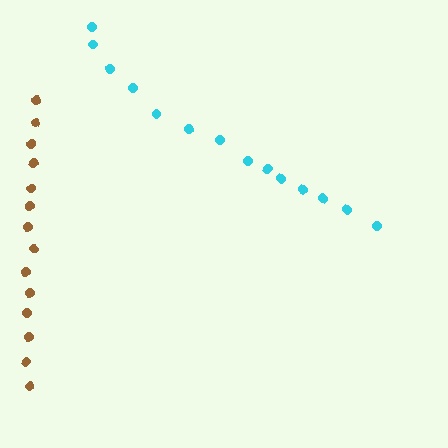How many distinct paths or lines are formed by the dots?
There are 2 distinct paths.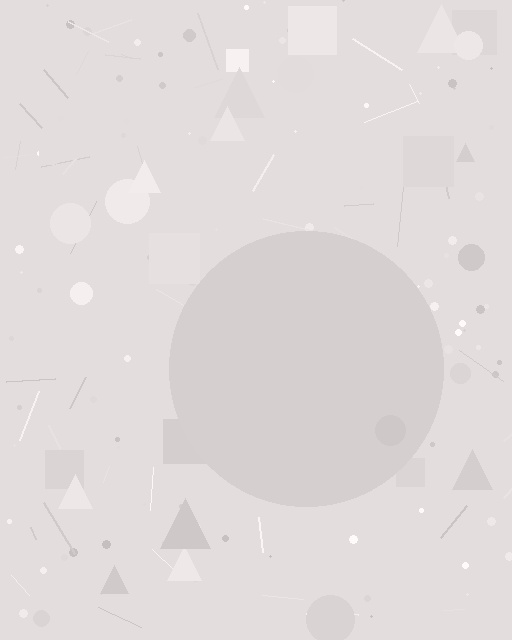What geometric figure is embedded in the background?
A circle is embedded in the background.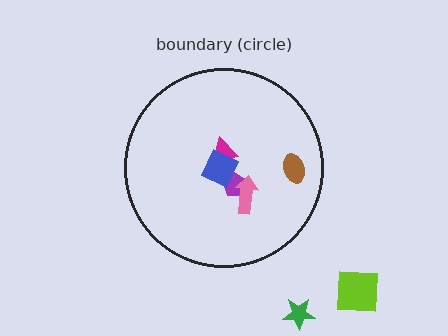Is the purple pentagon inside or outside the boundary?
Inside.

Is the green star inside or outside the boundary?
Outside.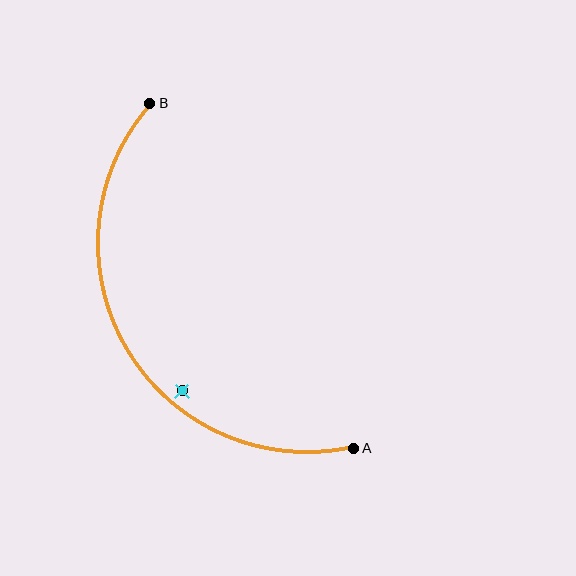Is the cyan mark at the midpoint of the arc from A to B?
No — the cyan mark does not lie on the arc at all. It sits slightly inside the curve.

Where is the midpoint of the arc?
The arc midpoint is the point on the curve farthest from the straight line joining A and B. It sits to the left of that line.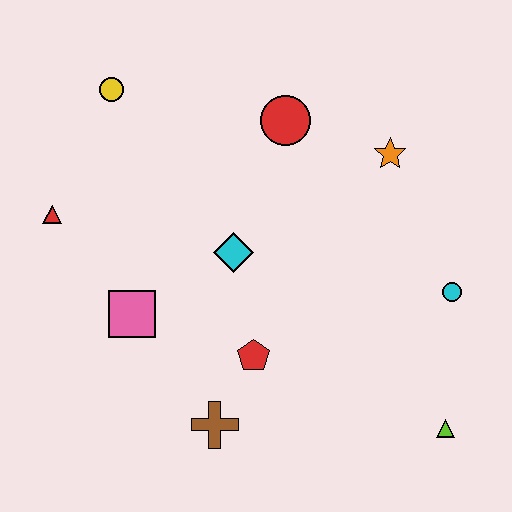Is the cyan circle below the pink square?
No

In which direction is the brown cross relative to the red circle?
The brown cross is below the red circle.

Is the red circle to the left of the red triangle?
No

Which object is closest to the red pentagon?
The brown cross is closest to the red pentagon.